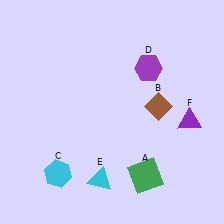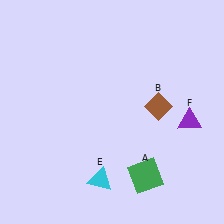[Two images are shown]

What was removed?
The purple hexagon (D), the cyan hexagon (C) were removed in Image 2.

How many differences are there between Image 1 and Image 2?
There are 2 differences between the two images.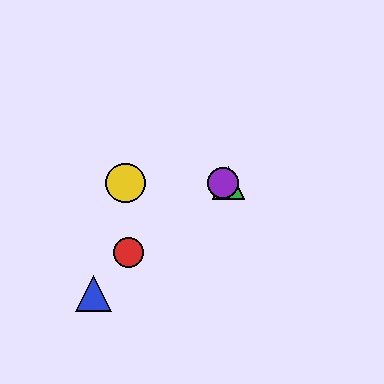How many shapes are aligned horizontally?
3 shapes (the green triangle, the yellow circle, the purple circle) are aligned horizontally.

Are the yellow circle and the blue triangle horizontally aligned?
No, the yellow circle is at y≈183 and the blue triangle is at y≈294.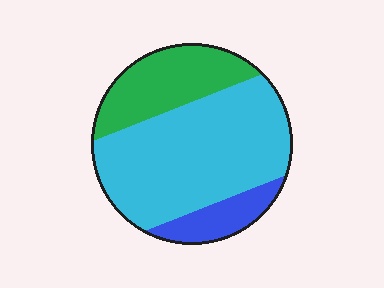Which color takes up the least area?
Blue, at roughly 15%.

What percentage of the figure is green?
Green covers 26% of the figure.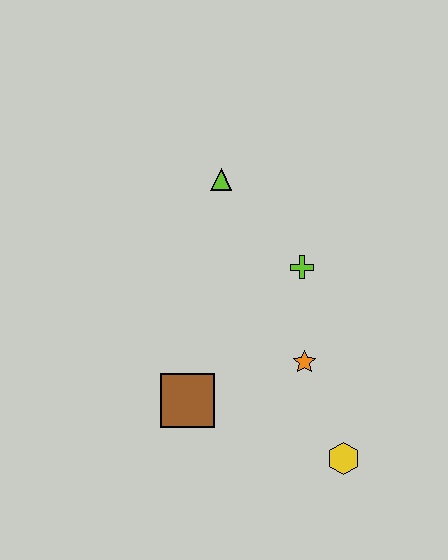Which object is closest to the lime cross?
The orange star is closest to the lime cross.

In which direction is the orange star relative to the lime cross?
The orange star is below the lime cross.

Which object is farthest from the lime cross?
The yellow hexagon is farthest from the lime cross.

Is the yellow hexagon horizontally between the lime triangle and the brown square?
No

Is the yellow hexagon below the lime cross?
Yes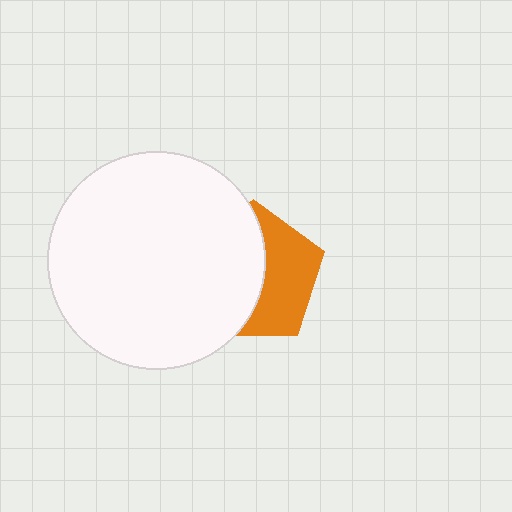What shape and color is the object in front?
The object in front is a white circle.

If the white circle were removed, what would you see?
You would see the complete orange pentagon.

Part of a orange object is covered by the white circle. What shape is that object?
It is a pentagon.